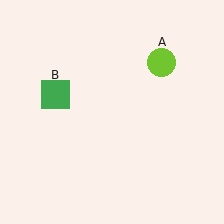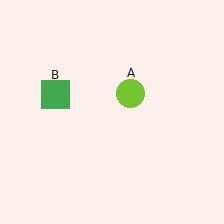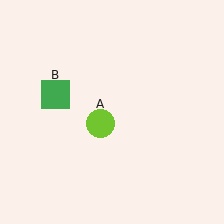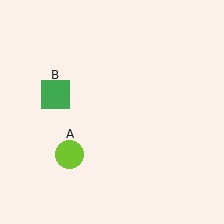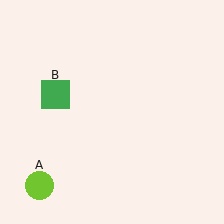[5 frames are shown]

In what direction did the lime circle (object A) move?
The lime circle (object A) moved down and to the left.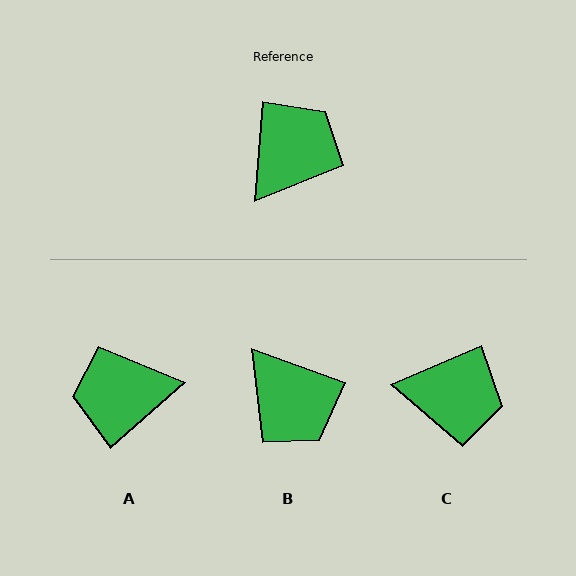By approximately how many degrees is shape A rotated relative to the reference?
Approximately 135 degrees counter-clockwise.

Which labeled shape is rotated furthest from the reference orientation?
A, about 135 degrees away.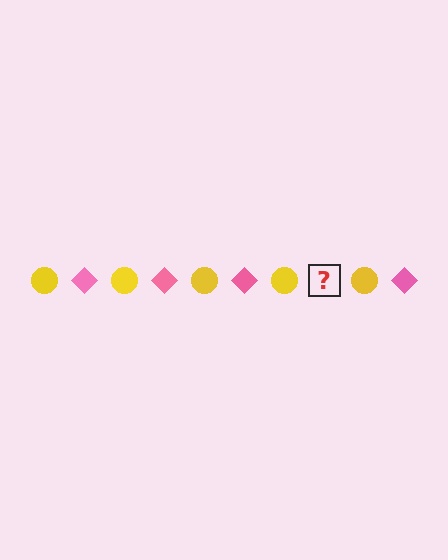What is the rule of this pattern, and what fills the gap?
The rule is that the pattern alternates between yellow circle and pink diamond. The gap should be filled with a pink diamond.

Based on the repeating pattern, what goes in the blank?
The blank should be a pink diamond.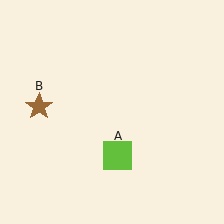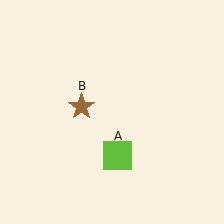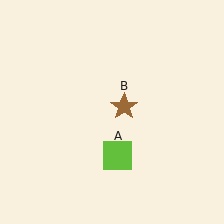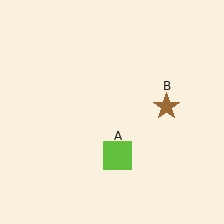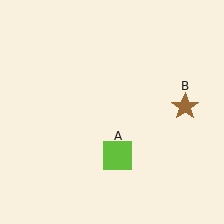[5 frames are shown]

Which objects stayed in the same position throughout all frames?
Lime square (object A) remained stationary.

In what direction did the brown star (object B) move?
The brown star (object B) moved right.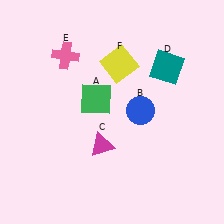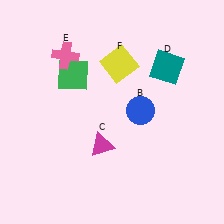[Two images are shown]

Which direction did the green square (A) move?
The green square (A) moved up.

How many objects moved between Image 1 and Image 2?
1 object moved between the two images.